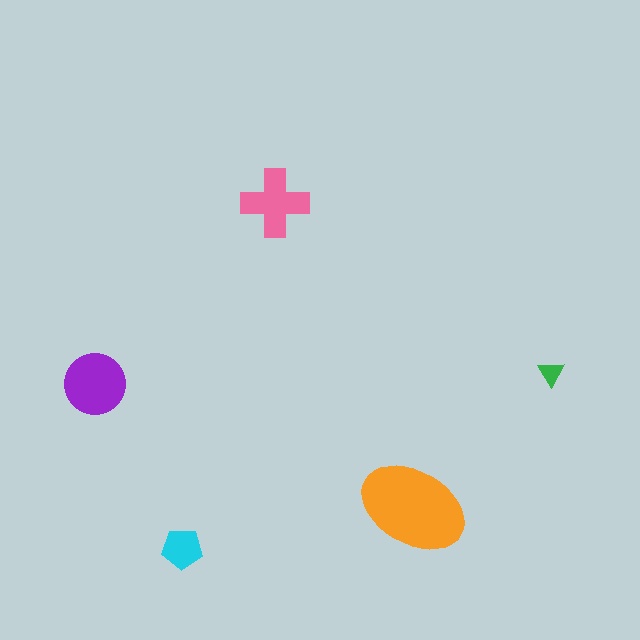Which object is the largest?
The orange ellipse.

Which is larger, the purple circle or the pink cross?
The purple circle.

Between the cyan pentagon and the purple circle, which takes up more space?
The purple circle.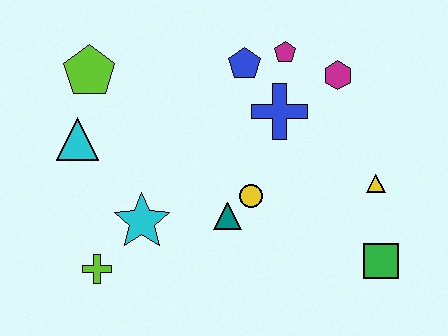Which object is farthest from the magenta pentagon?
The lime cross is farthest from the magenta pentagon.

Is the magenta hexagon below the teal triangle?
No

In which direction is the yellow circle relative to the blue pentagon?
The yellow circle is below the blue pentagon.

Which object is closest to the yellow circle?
The teal triangle is closest to the yellow circle.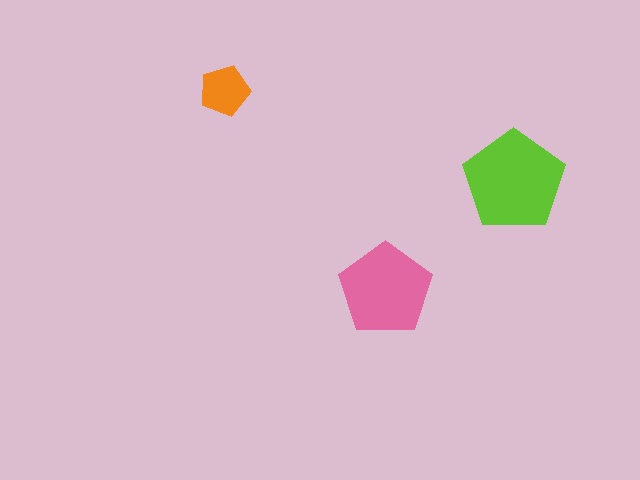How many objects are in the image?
There are 3 objects in the image.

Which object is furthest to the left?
The orange pentagon is leftmost.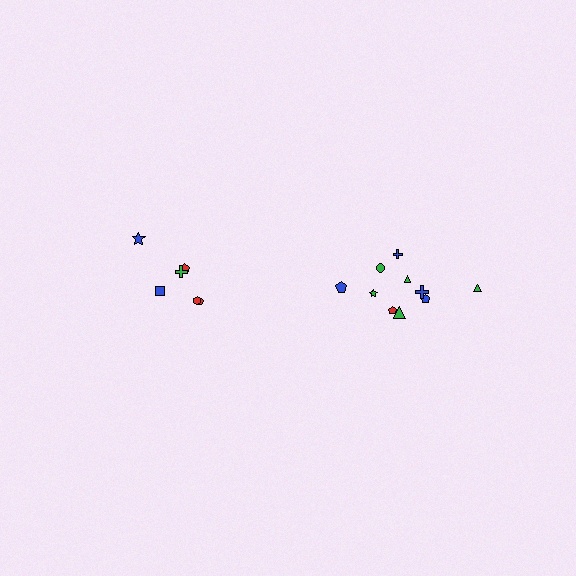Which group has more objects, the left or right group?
The right group.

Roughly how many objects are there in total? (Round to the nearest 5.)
Roughly 15 objects in total.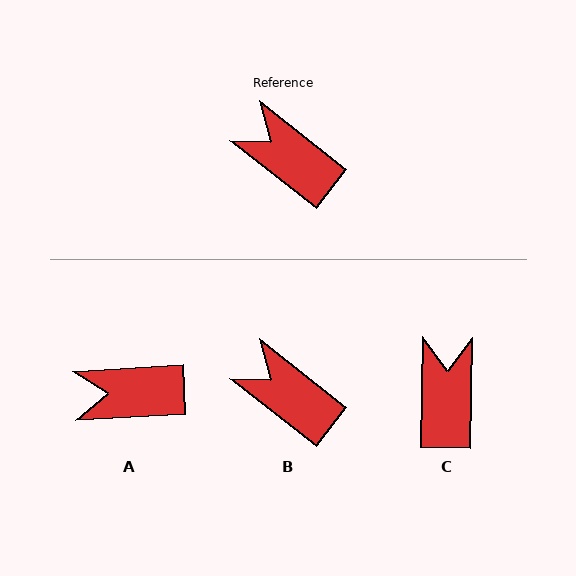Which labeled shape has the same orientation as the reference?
B.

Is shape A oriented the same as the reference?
No, it is off by about 41 degrees.